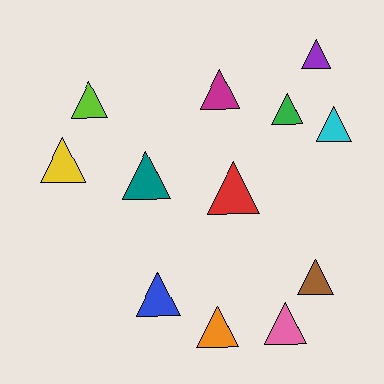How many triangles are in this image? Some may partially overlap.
There are 12 triangles.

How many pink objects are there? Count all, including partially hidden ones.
There is 1 pink object.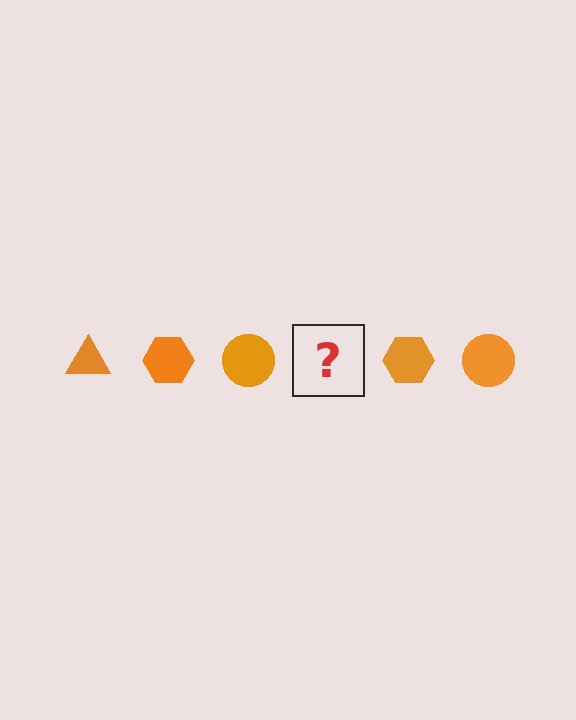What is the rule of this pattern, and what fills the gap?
The rule is that the pattern cycles through triangle, hexagon, circle shapes in orange. The gap should be filled with an orange triangle.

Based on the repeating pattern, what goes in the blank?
The blank should be an orange triangle.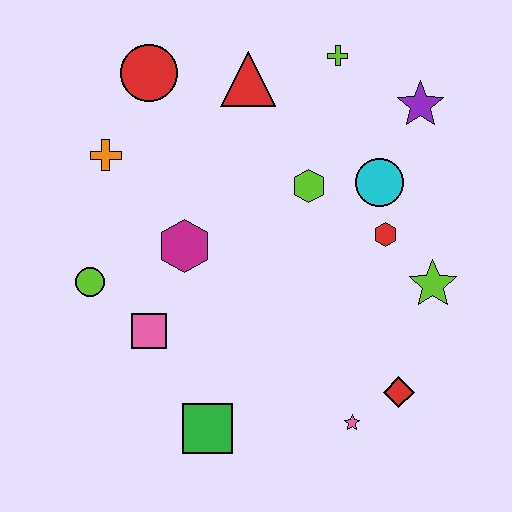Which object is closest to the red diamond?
The pink star is closest to the red diamond.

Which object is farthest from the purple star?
The green square is farthest from the purple star.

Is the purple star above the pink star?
Yes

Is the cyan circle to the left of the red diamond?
Yes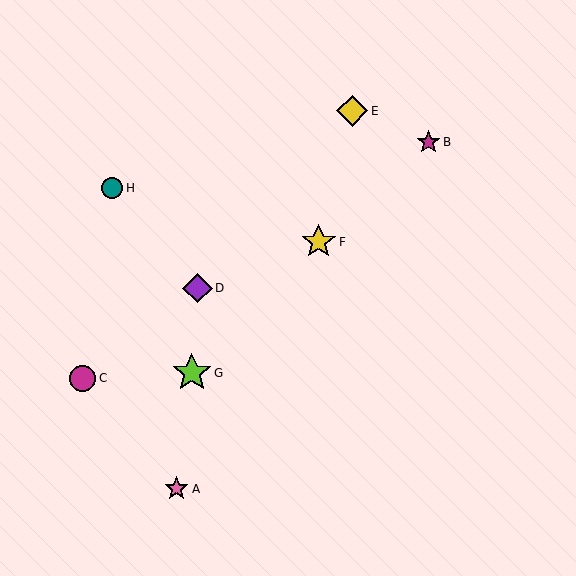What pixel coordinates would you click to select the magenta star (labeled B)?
Click at (428, 142) to select the magenta star B.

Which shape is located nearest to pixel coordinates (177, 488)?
The pink star (labeled A) at (177, 489) is nearest to that location.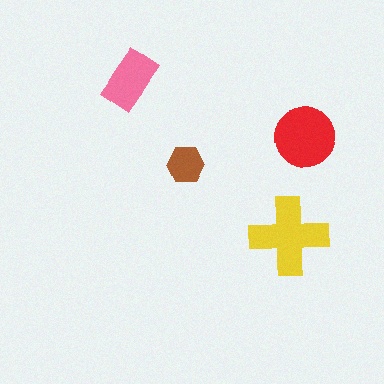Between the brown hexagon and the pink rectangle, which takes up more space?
The pink rectangle.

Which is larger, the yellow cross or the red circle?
The yellow cross.